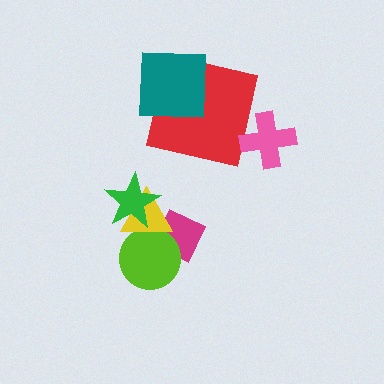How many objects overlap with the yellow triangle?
3 objects overlap with the yellow triangle.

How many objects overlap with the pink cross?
0 objects overlap with the pink cross.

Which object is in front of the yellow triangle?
The green star is in front of the yellow triangle.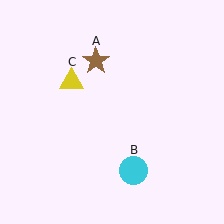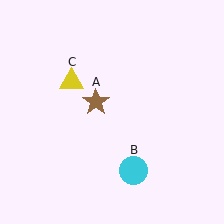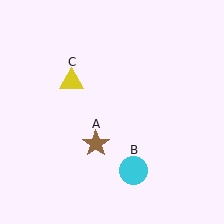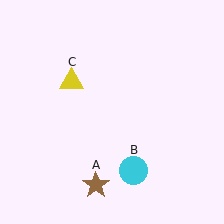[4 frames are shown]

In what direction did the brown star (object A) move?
The brown star (object A) moved down.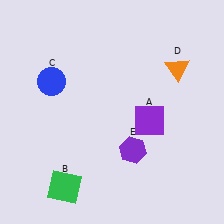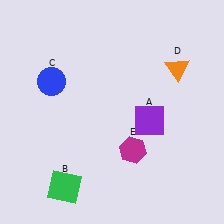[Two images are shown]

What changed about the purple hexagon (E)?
In Image 1, E is purple. In Image 2, it changed to magenta.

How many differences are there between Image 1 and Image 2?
There is 1 difference between the two images.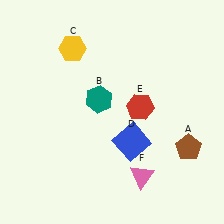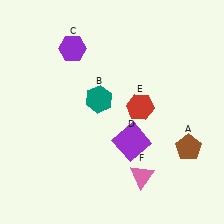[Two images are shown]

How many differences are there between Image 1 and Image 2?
There are 2 differences between the two images.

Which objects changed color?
C changed from yellow to purple. D changed from blue to purple.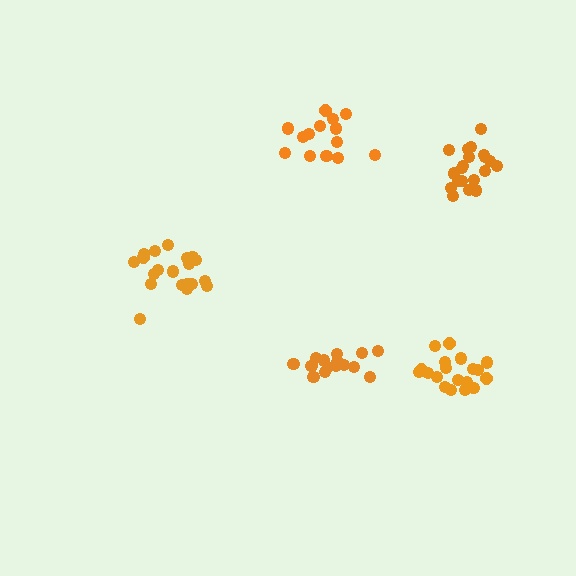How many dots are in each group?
Group 1: 20 dots, Group 2: 15 dots, Group 3: 20 dots, Group 4: 19 dots, Group 5: 14 dots (88 total).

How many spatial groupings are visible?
There are 5 spatial groupings.